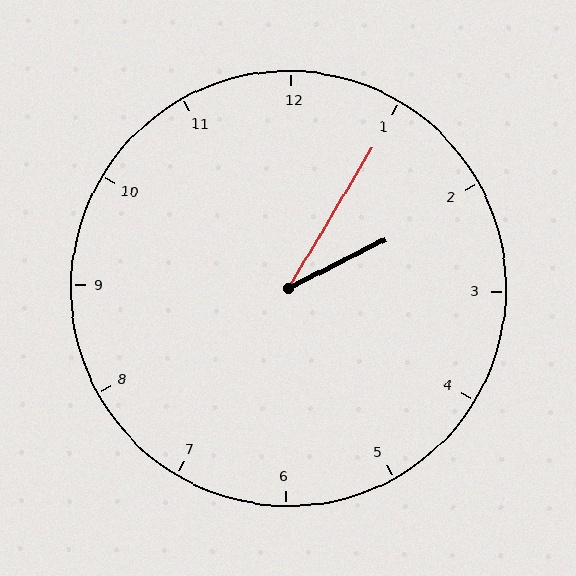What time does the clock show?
2:05.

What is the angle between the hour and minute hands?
Approximately 32 degrees.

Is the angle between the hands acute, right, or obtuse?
It is acute.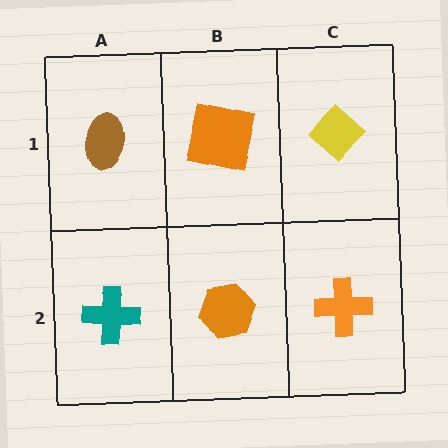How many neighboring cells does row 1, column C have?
2.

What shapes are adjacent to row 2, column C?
A yellow diamond (row 1, column C), an orange hexagon (row 2, column B).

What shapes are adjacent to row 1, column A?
A teal cross (row 2, column A), an orange square (row 1, column B).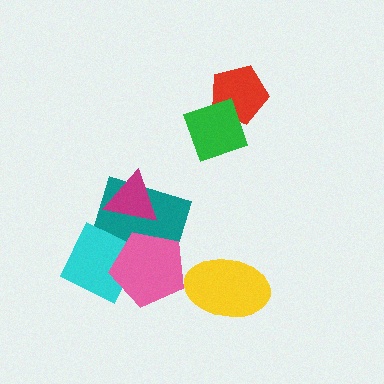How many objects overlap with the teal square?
3 objects overlap with the teal square.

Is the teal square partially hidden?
Yes, it is partially covered by another shape.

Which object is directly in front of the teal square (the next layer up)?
The cyan diamond is directly in front of the teal square.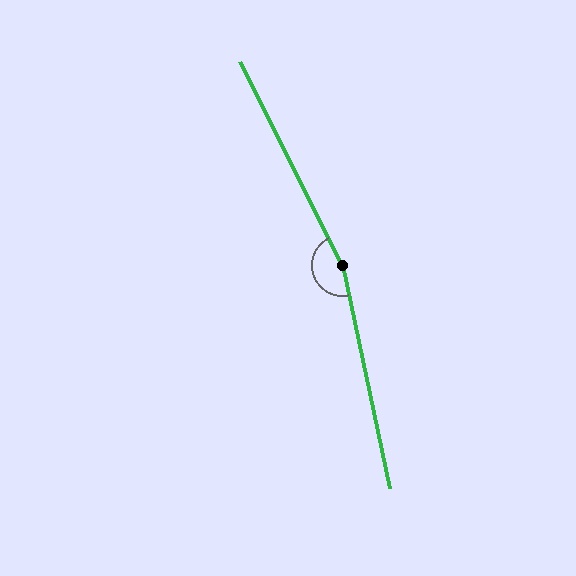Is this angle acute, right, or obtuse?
It is obtuse.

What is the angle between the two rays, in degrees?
Approximately 165 degrees.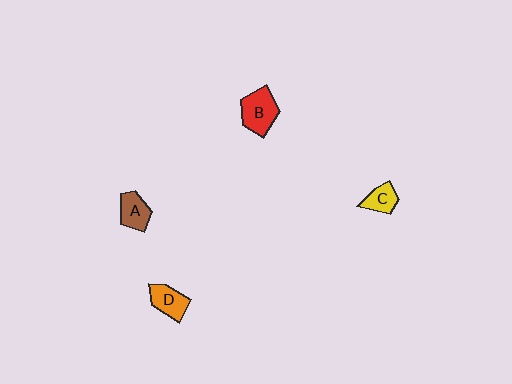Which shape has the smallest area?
Shape C (yellow).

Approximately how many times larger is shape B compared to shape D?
Approximately 1.3 times.